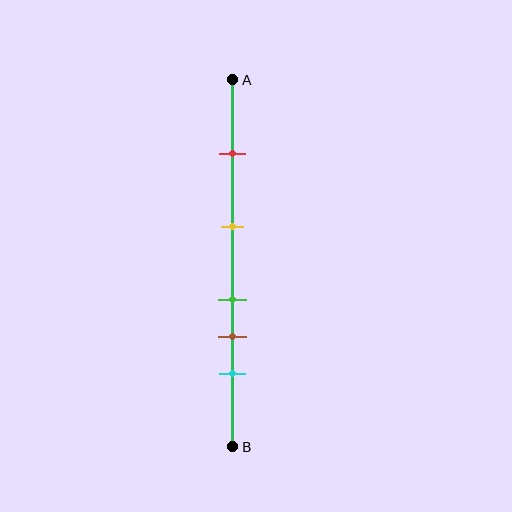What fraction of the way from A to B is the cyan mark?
The cyan mark is approximately 80% (0.8) of the way from A to B.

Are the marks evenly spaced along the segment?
No, the marks are not evenly spaced.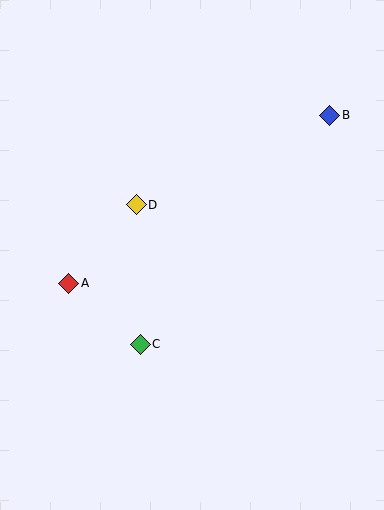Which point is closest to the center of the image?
Point D at (136, 205) is closest to the center.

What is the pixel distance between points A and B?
The distance between A and B is 310 pixels.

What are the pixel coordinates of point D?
Point D is at (136, 205).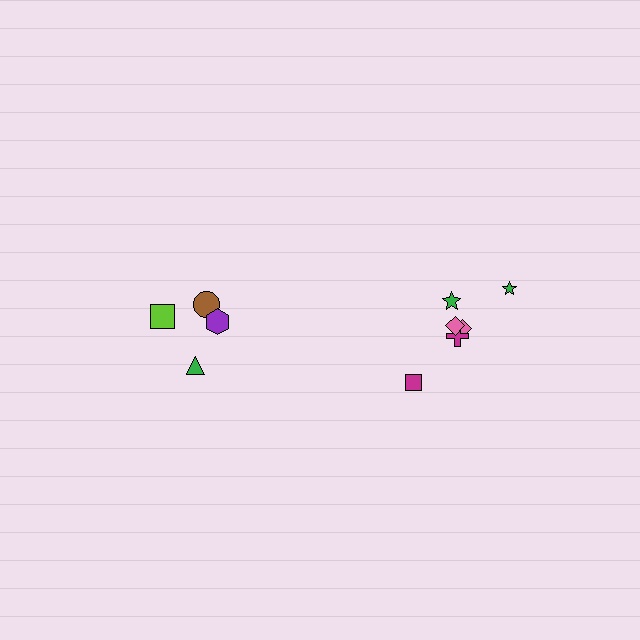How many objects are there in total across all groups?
There are 10 objects.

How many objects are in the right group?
There are 6 objects.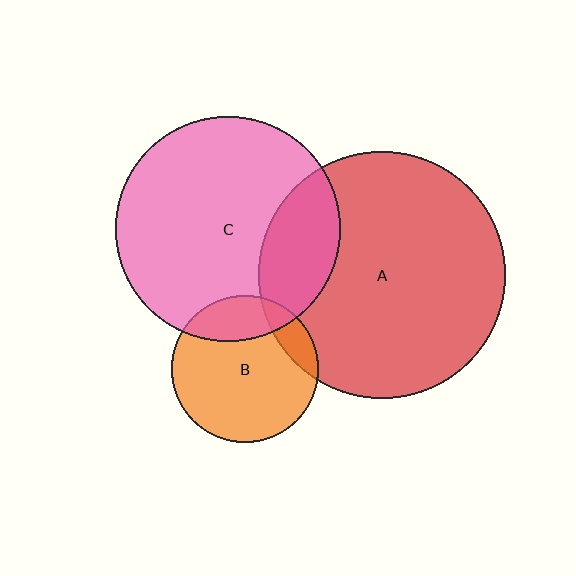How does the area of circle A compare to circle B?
Approximately 2.8 times.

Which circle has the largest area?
Circle A (red).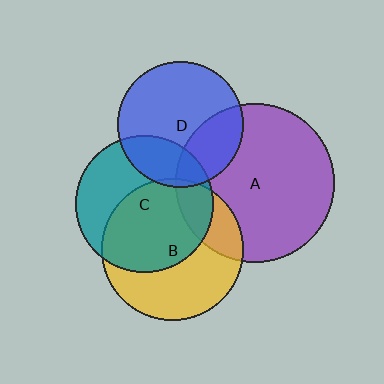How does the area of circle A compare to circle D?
Approximately 1.6 times.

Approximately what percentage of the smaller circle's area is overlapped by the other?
Approximately 55%.